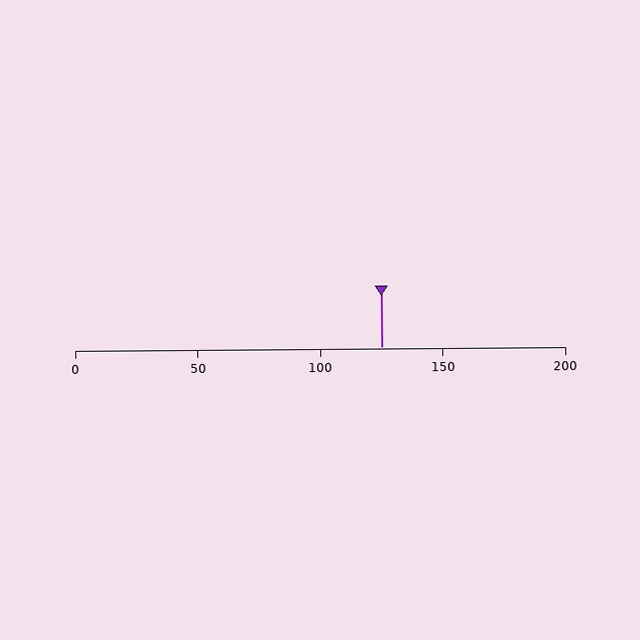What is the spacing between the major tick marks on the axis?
The major ticks are spaced 50 apart.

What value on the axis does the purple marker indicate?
The marker indicates approximately 125.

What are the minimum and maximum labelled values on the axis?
The axis runs from 0 to 200.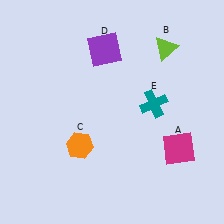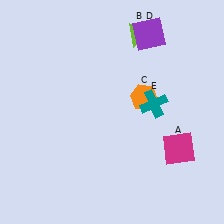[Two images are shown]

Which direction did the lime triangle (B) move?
The lime triangle (B) moved left.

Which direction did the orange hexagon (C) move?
The orange hexagon (C) moved right.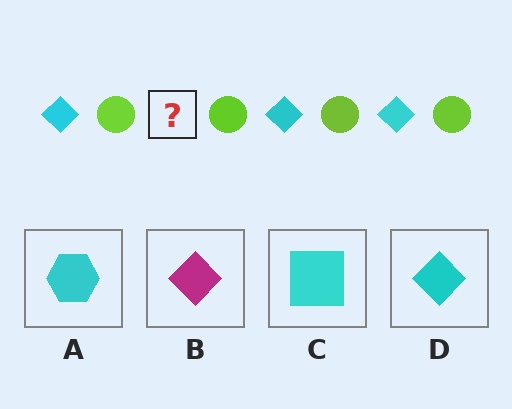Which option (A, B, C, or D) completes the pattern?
D.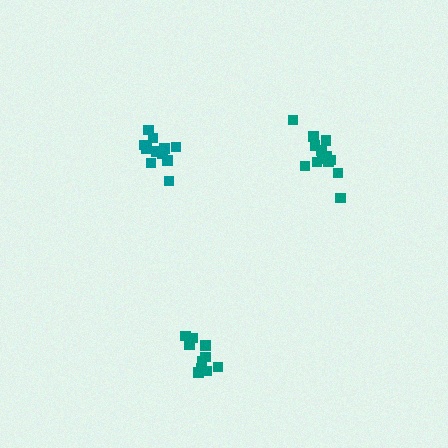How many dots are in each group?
Group 1: 10 dots, Group 2: 13 dots, Group 3: 11 dots (34 total).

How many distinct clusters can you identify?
There are 3 distinct clusters.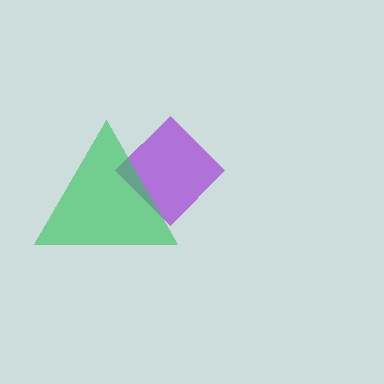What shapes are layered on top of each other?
The layered shapes are: a purple diamond, a green triangle.